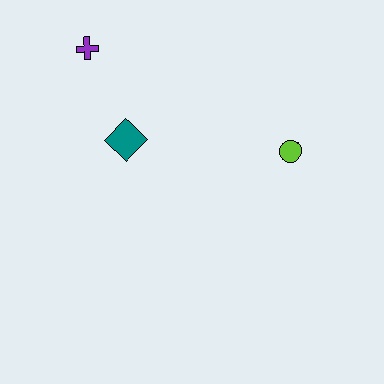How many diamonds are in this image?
There is 1 diamond.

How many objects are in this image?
There are 3 objects.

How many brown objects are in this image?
There are no brown objects.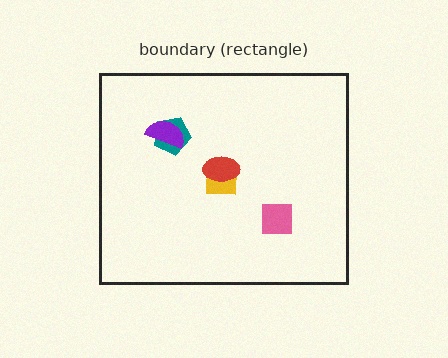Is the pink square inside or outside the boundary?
Inside.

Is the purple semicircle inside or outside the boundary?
Inside.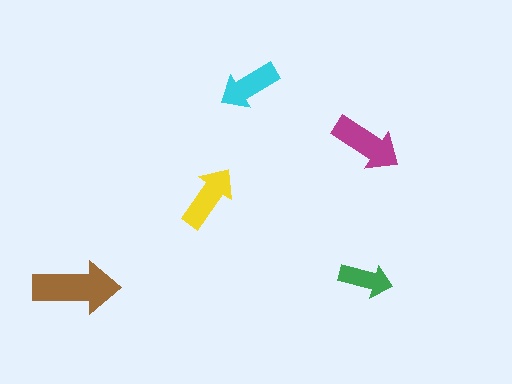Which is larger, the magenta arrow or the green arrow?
The magenta one.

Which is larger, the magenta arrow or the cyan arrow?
The magenta one.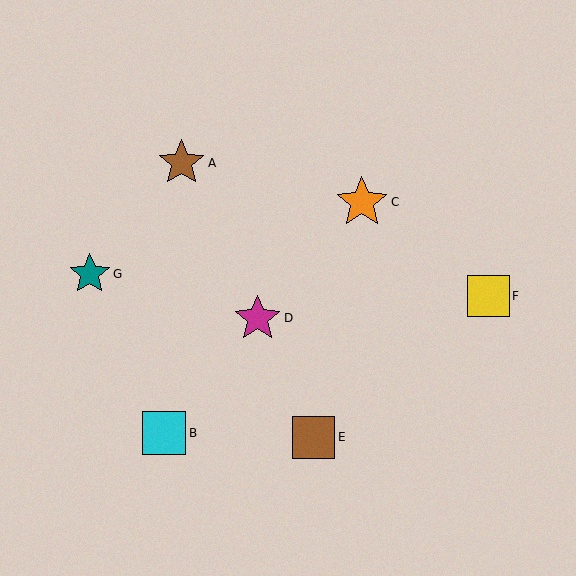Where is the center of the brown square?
The center of the brown square is at (314, 437).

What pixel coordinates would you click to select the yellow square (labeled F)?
Click at (488, 296) to select the yellow square F.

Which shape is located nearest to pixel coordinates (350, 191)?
The orange star (labeled C) at (362, 202) is nearest to that location.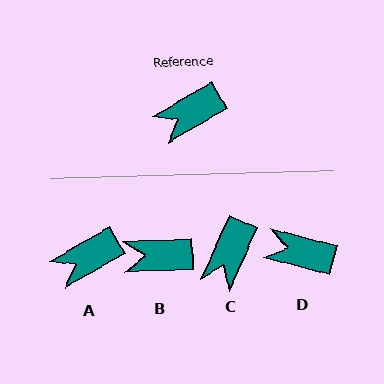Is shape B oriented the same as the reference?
No, it is off by about 27 degrees.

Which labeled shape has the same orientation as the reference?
A.